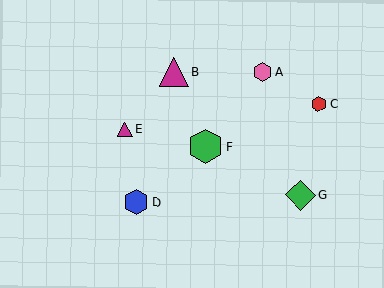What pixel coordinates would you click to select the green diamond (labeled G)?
Click at (301, 195) to select the green diamond G.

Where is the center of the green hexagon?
The center of the green hexagon is at (205, 147).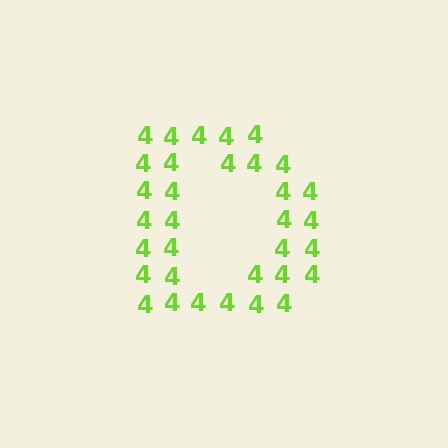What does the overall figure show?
The overall figure shows the letter D.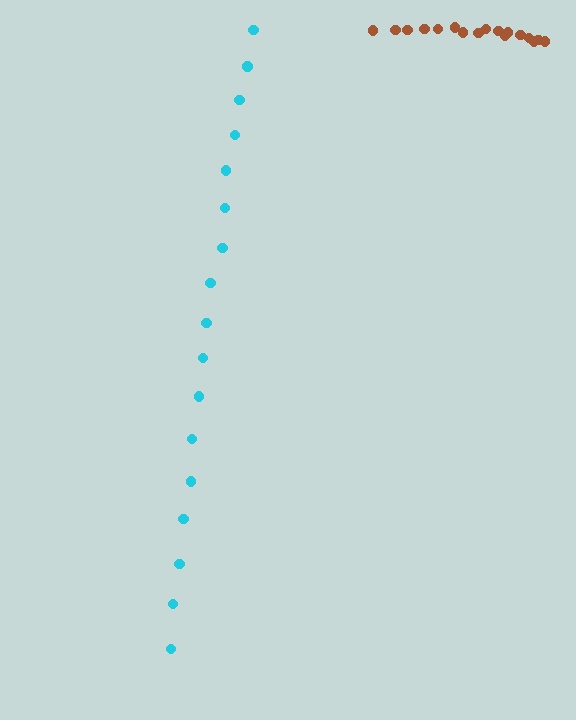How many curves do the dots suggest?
There are 2 distinct paths.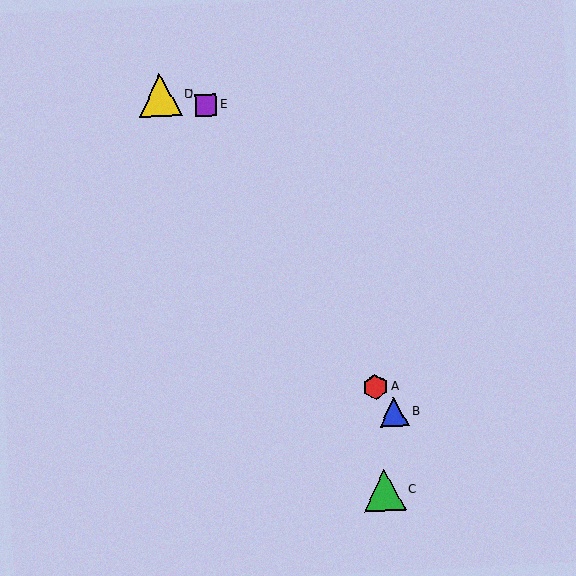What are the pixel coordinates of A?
Object A is at (376, 387).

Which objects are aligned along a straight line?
Objects A, B, D are aligned along a straight line.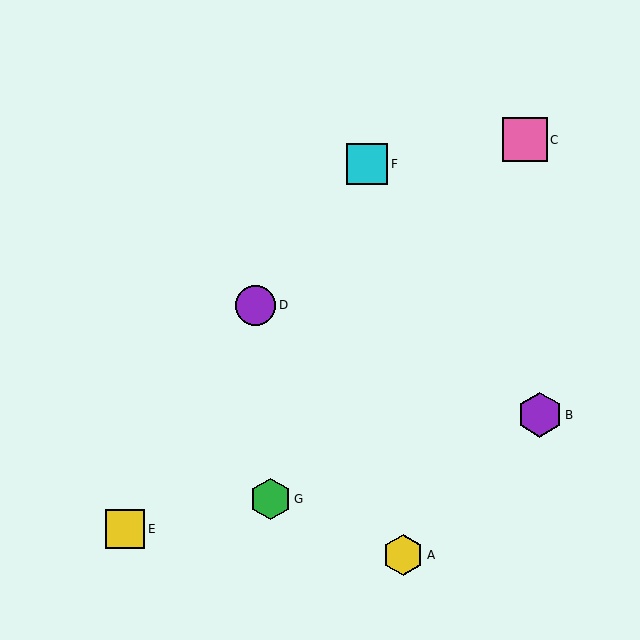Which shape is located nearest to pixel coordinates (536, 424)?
The purple hexagon (labeled B) at (540, 415) is nearest to that location.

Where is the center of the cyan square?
The center of the cyan square is at (367, 164).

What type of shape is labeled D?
Shape D is a purple circle.